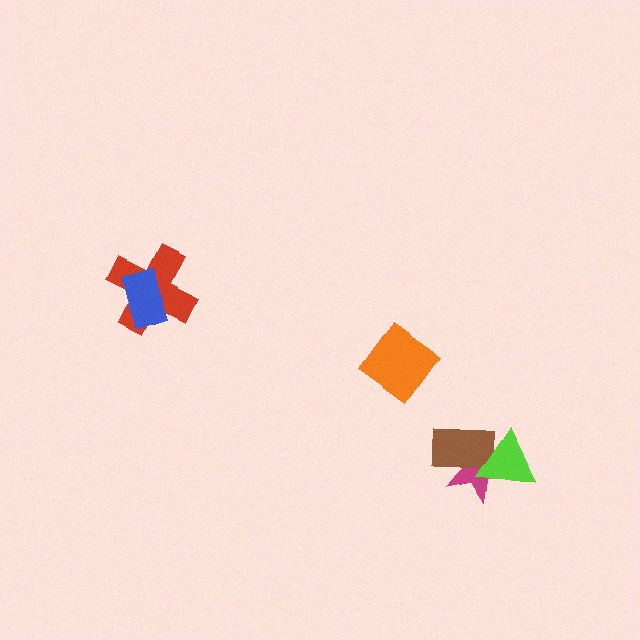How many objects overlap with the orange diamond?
0 objects overlap with the orange diamond.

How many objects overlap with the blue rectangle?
1 object overlaps with the blue rectangle.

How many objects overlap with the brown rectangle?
2 objects overlap with the brown rectangle.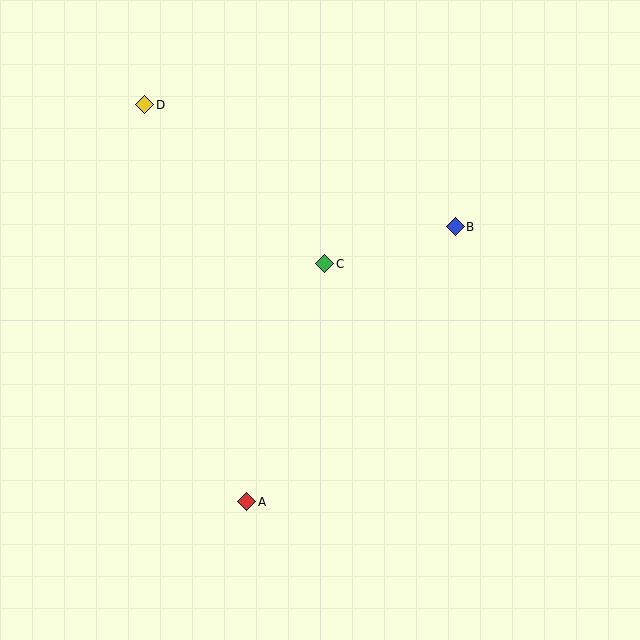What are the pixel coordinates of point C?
Point C is at (325, 264).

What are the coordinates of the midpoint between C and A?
The midpoint between C and A is at (286, 383).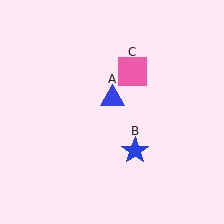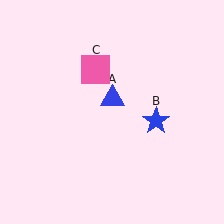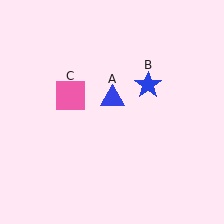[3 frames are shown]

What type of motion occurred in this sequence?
The blue star (object B), pink square (object C) rotated counterclockwise around the center of the scene.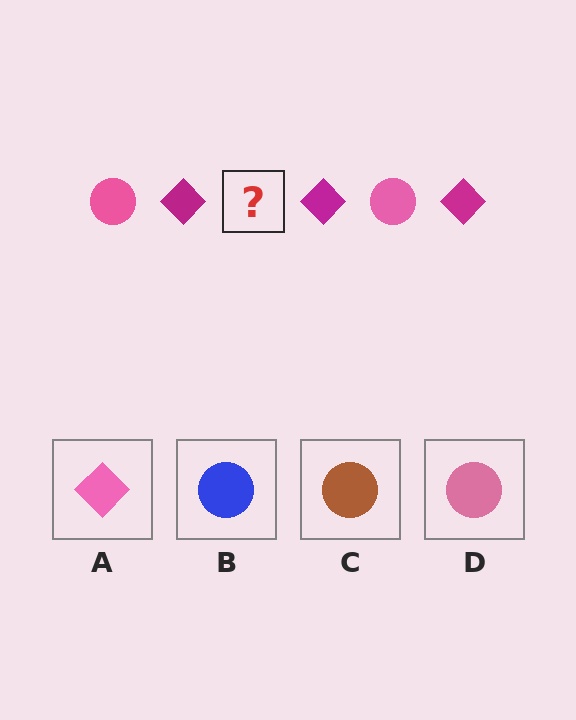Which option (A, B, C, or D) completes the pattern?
D.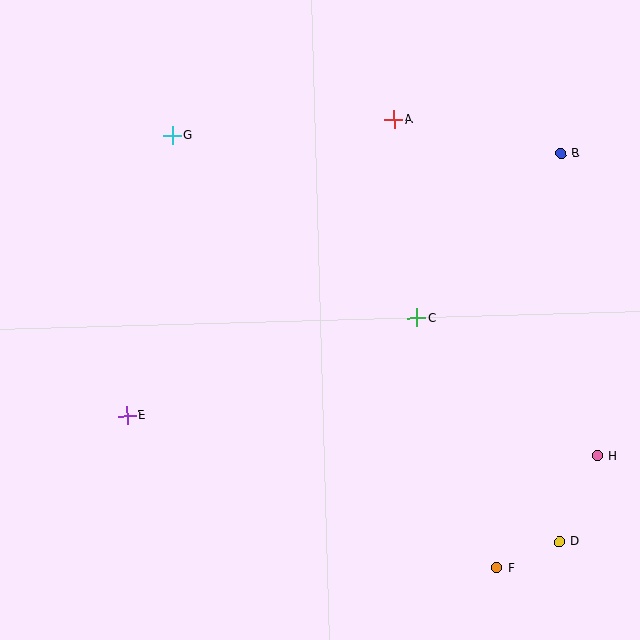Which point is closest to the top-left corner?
Point G is closest to the top-left corner.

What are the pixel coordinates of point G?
Point G is at (172, 135).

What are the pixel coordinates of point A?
Point A is at (394, 120).